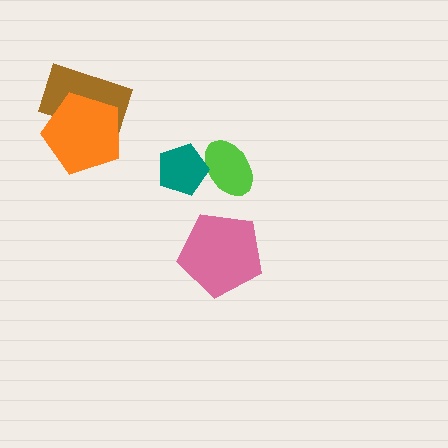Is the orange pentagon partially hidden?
No, no other shape covers it.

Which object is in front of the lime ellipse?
The teal pentagon is in front of the lime ellipse.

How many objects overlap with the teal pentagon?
1 object overlaps with the teal pentagon.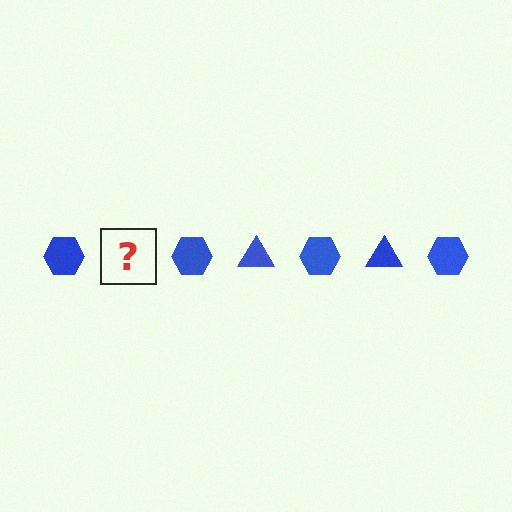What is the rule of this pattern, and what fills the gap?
The rule is that the pattern cycles through hexagon, triangle shapes in blue. The gap should be filled with a blue triangle.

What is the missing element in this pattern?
The missing element is a blue triangle.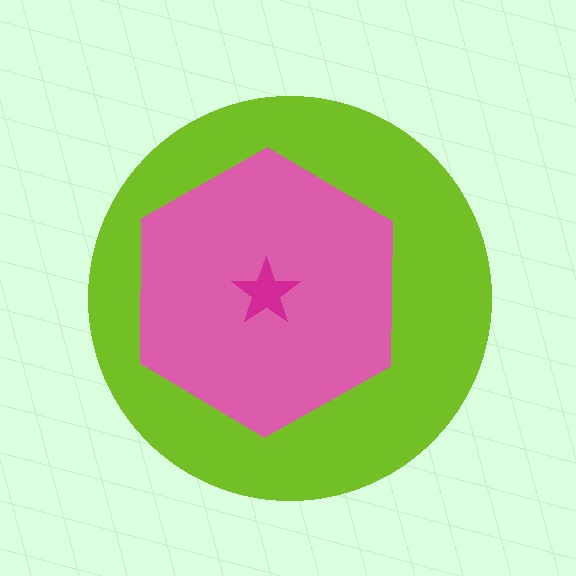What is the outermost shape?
The lime circle.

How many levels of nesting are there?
3.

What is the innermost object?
The magenta star.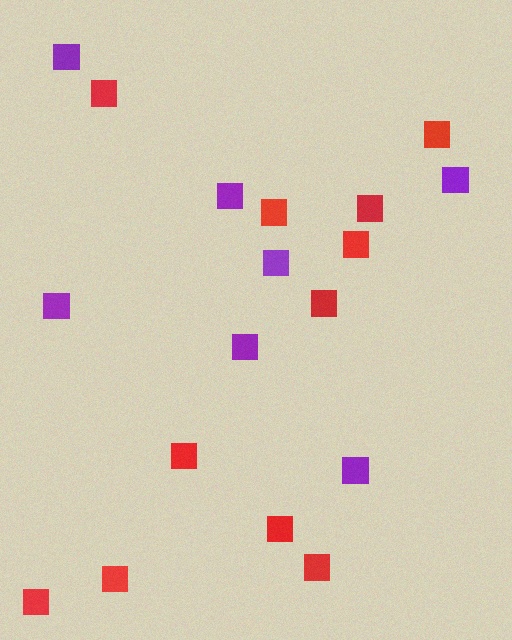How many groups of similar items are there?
There are 2 groups: one group of purple squares (7) and one group of red squares (11).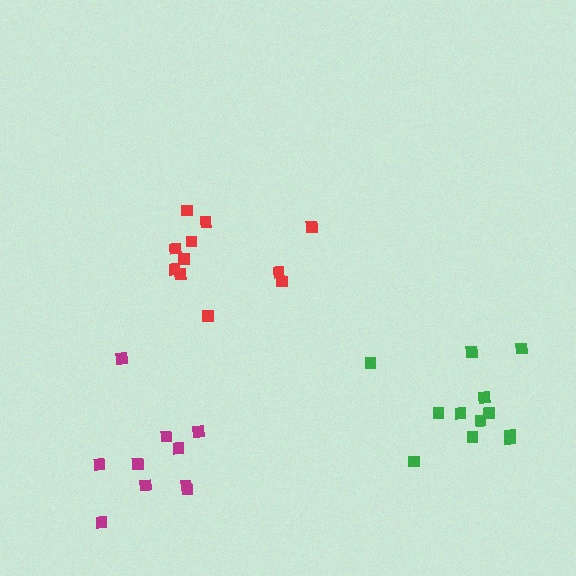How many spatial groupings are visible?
There are 3 spatial groupings.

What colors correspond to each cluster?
The clusters are colored: green, magenta, red.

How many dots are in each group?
Group 1: 12 dots, Group 2: 10 dots, Group 3: 11 dots (33 total).